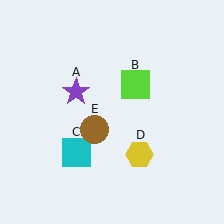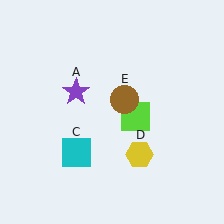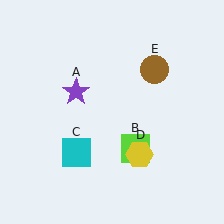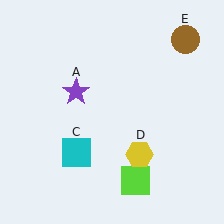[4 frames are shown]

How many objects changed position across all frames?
2 objects changed position: lime square (object B), brown circle (object E).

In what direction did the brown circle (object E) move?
The brown circle (object E) moved up and to the right.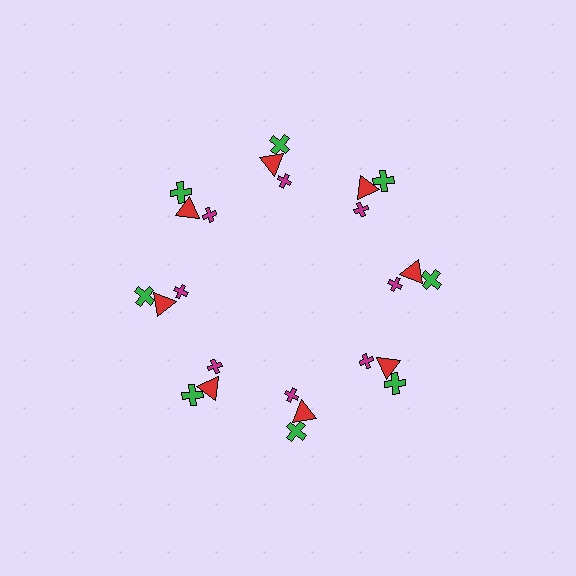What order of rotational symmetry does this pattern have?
This pattern has 8-fold rotational symmetry.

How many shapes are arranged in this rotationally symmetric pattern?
There are 24 shapes, arranged in 8 groups of 3.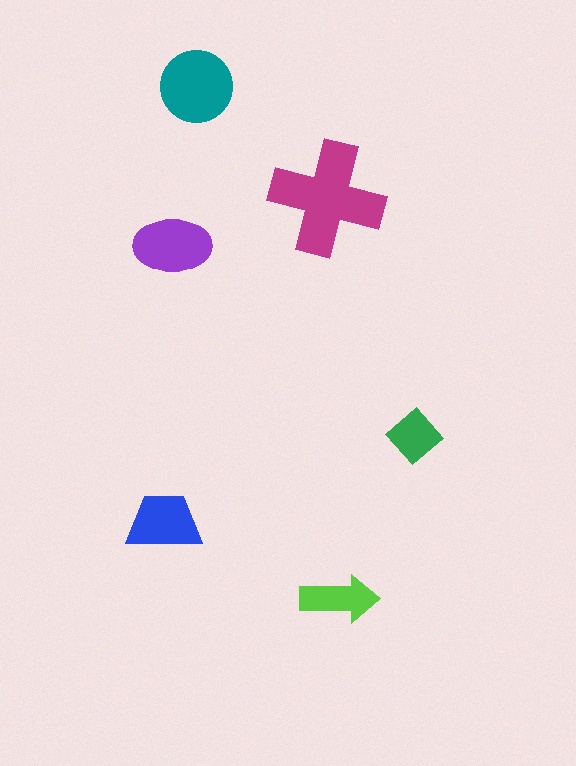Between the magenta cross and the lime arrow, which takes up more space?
The magenta cross.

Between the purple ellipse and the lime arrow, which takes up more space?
The purple ellipse.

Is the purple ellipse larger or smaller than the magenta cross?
Smaller.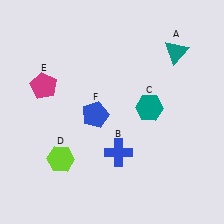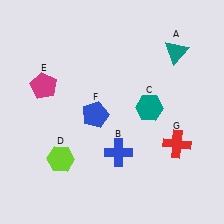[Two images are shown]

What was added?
A red cross (G) was added in Image 2.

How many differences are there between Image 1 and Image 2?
There is 1 difference between the two images.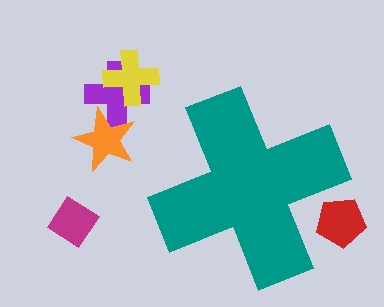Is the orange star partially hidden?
No, the orange star is fully visible.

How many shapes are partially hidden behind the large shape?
1 shape is partially hidden.